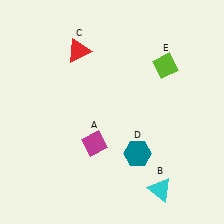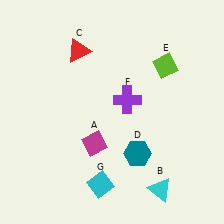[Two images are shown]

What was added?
A purple cross (F), a cyan diamond (G) were added in Image 2.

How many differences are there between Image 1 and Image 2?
There are 2 differences between the two images.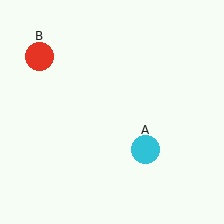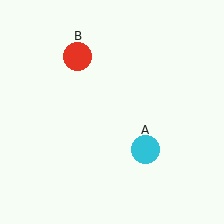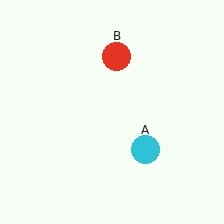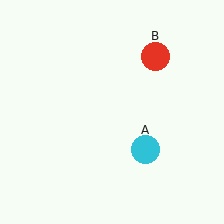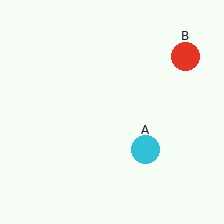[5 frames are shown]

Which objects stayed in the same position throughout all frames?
Cyan circle (object A) remained stationary.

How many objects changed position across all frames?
1 object changed position: red circle (object B).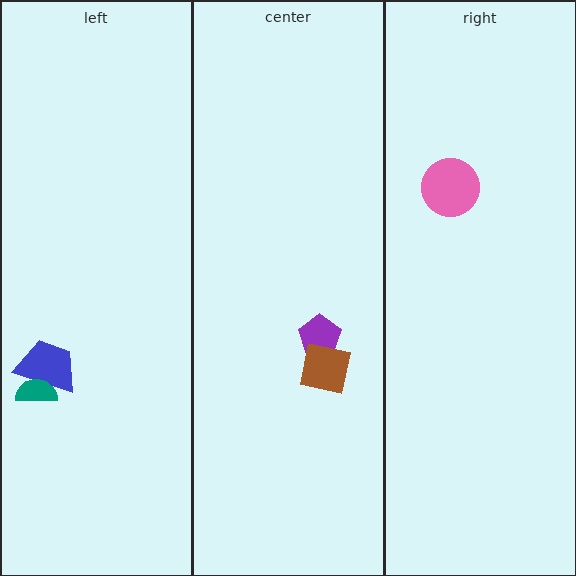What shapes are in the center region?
The purple pentagon, the brown square.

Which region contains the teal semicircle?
The left region.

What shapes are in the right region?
The pink circle.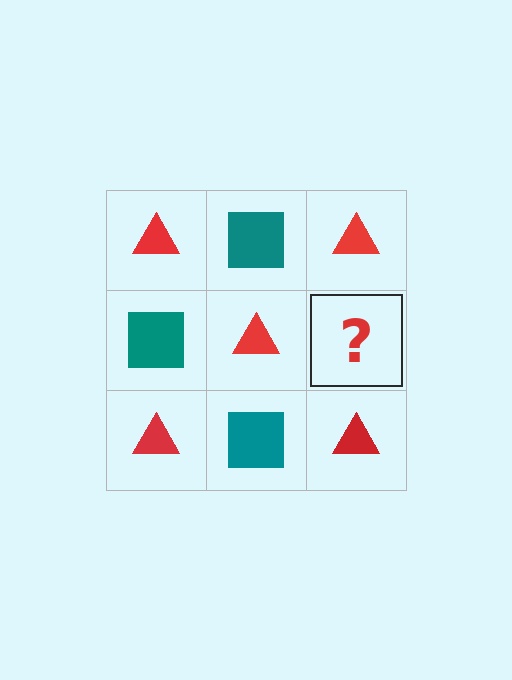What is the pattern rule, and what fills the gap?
The rule is that it alternates red triangle and teal square in a checkerboard pattern. The gap should be filled with a teal square.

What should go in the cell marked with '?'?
The missing cell should contain a teal square.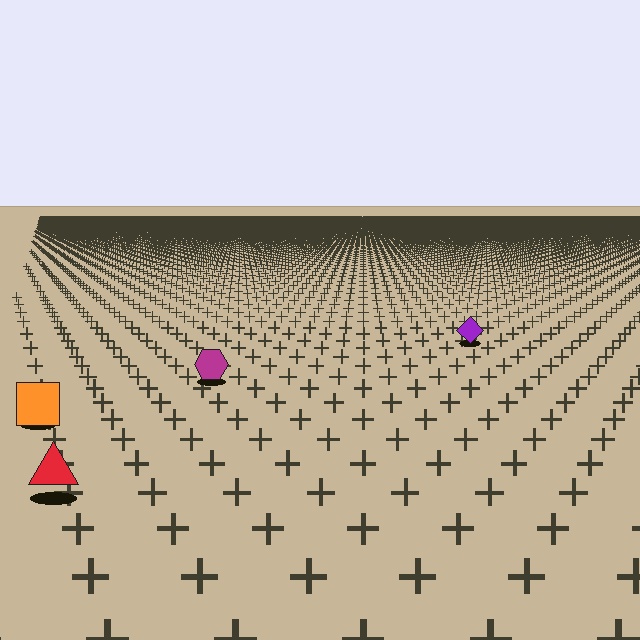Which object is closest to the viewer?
The red triangle is closest. The texture marks near it are larger and more spread out.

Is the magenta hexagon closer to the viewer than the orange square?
No. The orange square is closer — you can tell from the texture gradient: the ground texture is coarser near it.